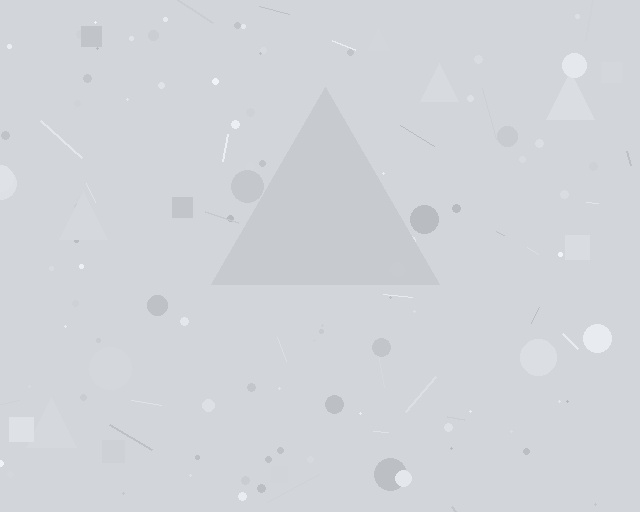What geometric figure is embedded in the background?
A triangle is embedded in the background.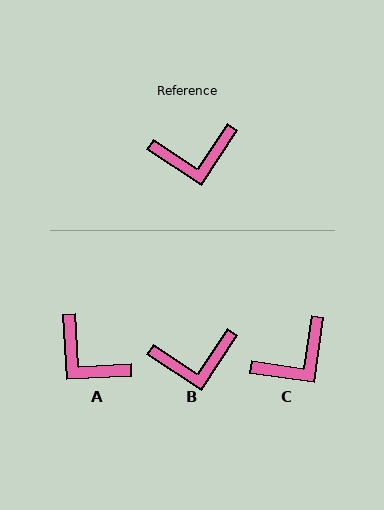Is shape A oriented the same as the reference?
No, it is off by about 54 degrees.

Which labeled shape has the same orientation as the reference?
B.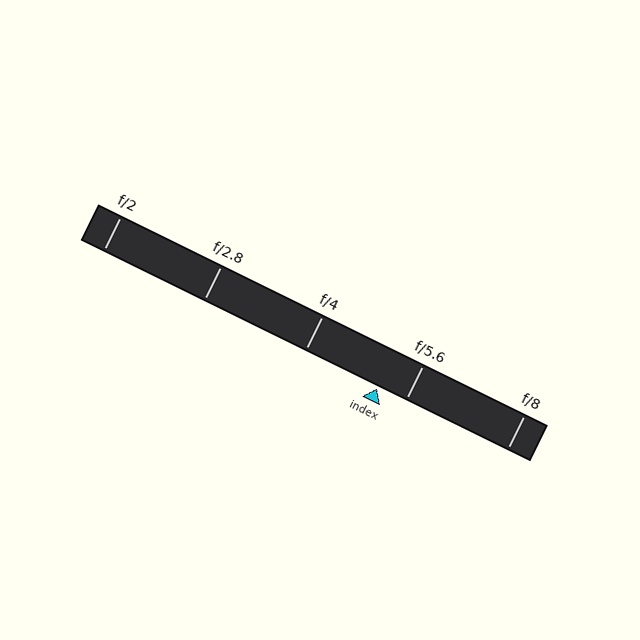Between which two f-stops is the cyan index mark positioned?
The index mark is between f/4 and f/5.6.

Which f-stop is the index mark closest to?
The index mark is closest to f/5.6.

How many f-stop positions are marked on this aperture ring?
There are 5 f-stop positions marked.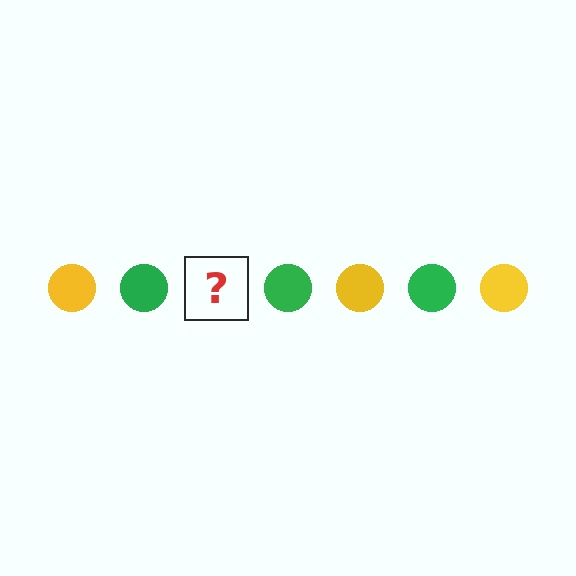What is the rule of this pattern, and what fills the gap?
The rule is that the pattern cycles through yellow, green circles. The gap should be filled with a yellow circle.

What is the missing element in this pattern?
The missing element is a yellow circle.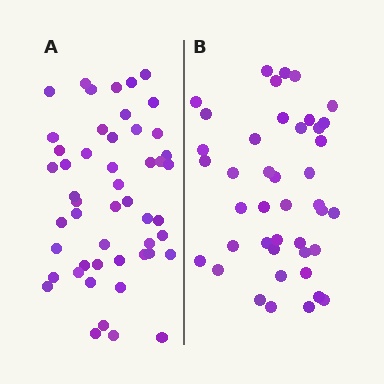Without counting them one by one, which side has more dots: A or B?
Region A (the left region) has more dots.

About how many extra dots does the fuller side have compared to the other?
Region A has roughly 8 or so more dots than region B.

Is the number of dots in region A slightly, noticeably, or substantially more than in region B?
Region A has only slightly more — the two regions are fairly close. The ratio is roughly 1.2 to 1.